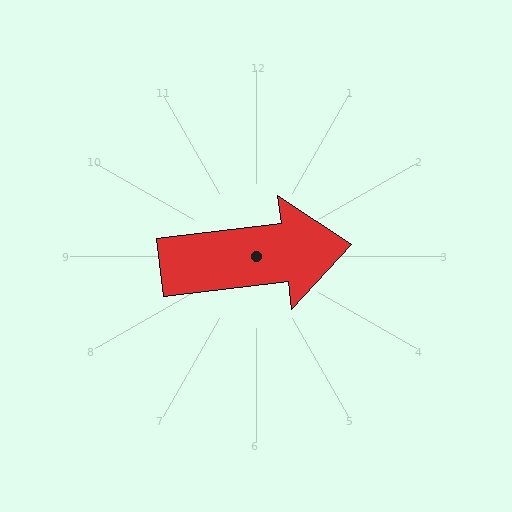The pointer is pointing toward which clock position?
Roughly 3 o'clock.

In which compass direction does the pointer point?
East.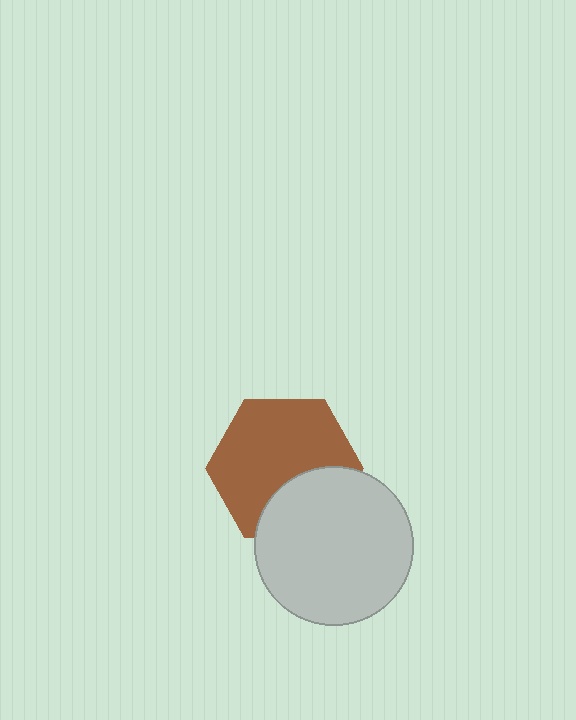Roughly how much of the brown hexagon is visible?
Most of it is visible (roughly 69%).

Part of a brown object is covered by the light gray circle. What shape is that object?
It is a hexagon.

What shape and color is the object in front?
The object in front is a light gray circle.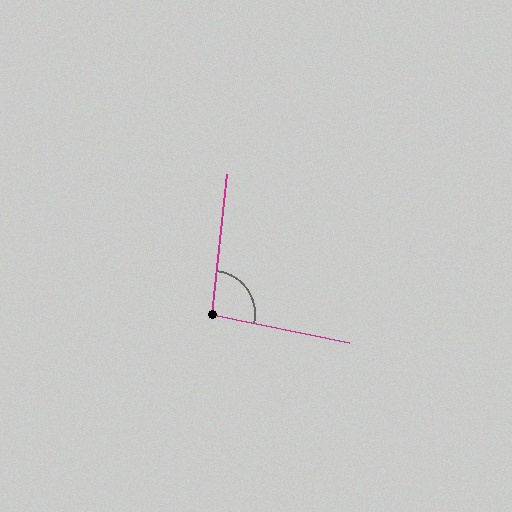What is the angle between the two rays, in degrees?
Approximately 96 degrees.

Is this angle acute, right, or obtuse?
It is obtuse.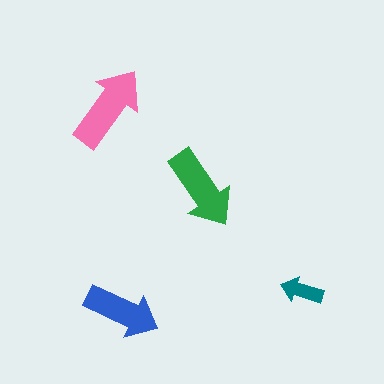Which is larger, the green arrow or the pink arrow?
The pink one.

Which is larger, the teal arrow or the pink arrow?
The pink one.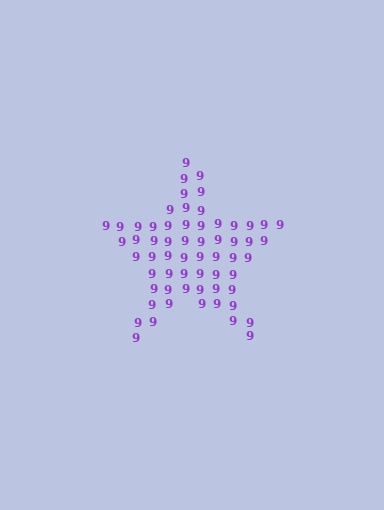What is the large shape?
The large shape is a star.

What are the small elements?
The small elements are digit 9's.